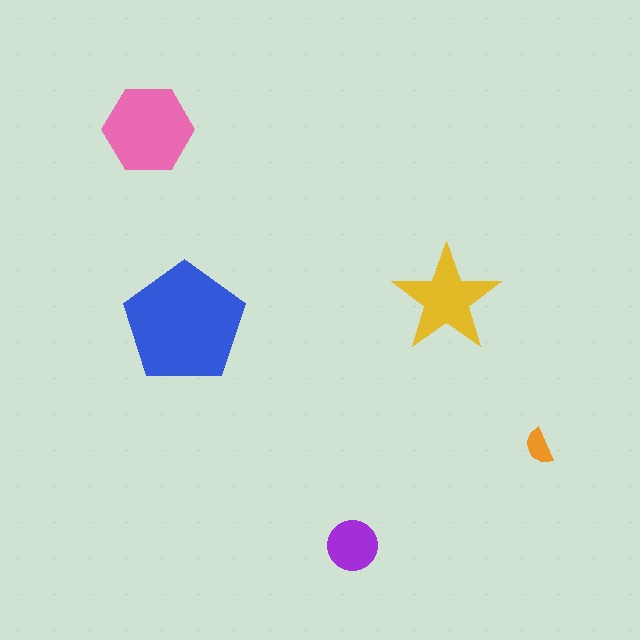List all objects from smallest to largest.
The orange semicircle, the purple circle, the yellow star, the pink hexagon, the blue pentagon.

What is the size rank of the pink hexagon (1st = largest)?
2nd.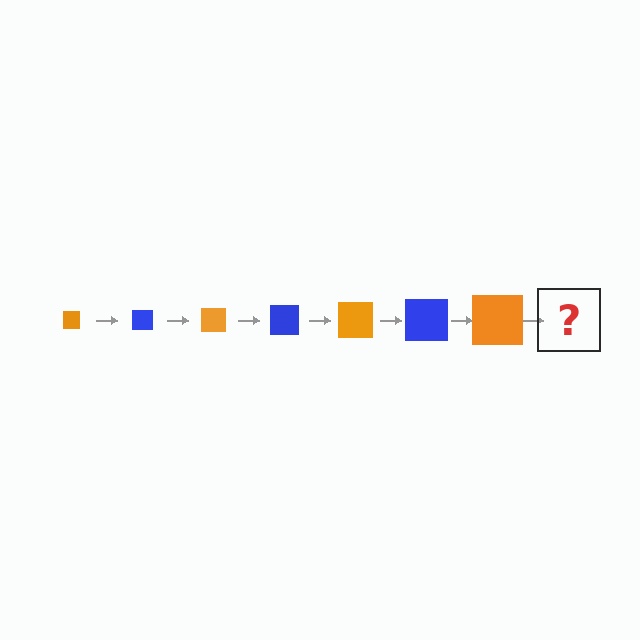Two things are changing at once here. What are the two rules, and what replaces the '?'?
The two rules are that the square grows larger each step and the color cycles through orange and blue. The '?' should be a blue square, larger than the previous one.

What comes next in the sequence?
The next element should be a blue square, larger than the previous one.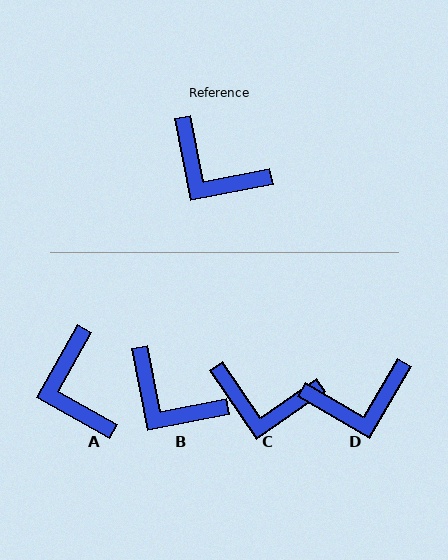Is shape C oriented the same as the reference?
No, it is off by about 24 degrees.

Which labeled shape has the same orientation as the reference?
B.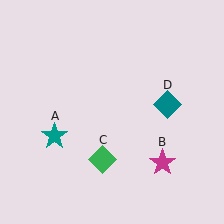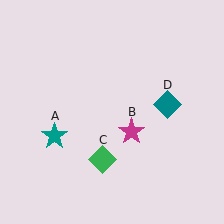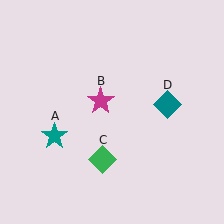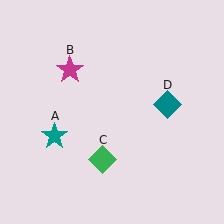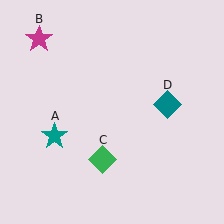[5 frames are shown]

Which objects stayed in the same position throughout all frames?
Teal star (object A) and green diamond (object C) and teal diamond (object D) remained stationary.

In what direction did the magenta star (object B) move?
The magenta star (object B) moved up and to the left.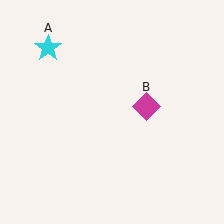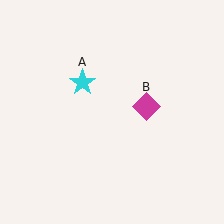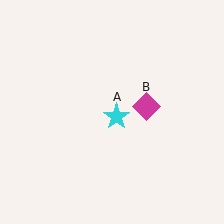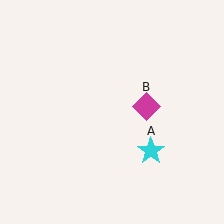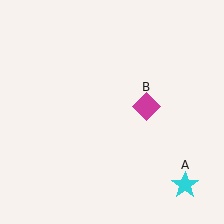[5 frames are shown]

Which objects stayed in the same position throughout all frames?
Magenta diamond (object B) remained stationary.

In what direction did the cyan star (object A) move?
The cyan star (object A) moved down and to the right.